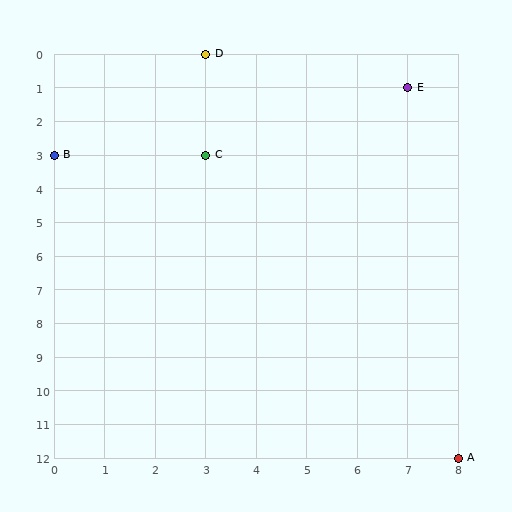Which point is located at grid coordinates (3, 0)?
Point D is at (3, 0).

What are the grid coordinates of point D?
Point D is at grid coordinates (3, 0).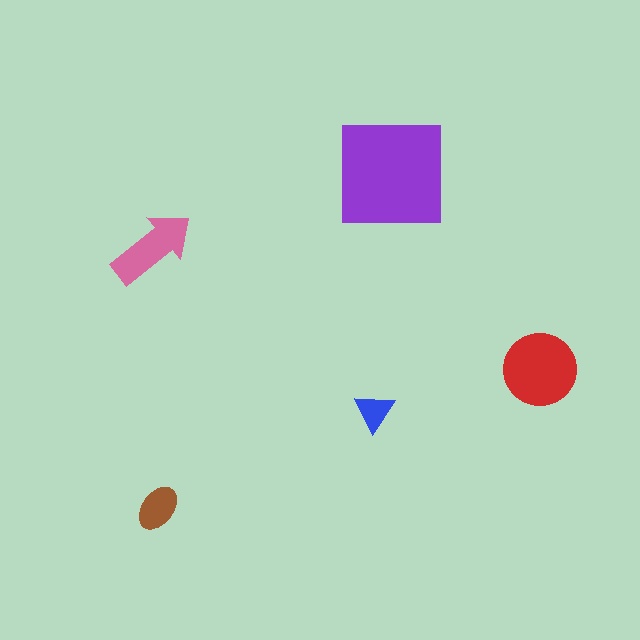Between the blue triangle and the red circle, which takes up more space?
The red circle.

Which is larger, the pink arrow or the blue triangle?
The pink arrow.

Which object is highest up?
The purple square is topmost.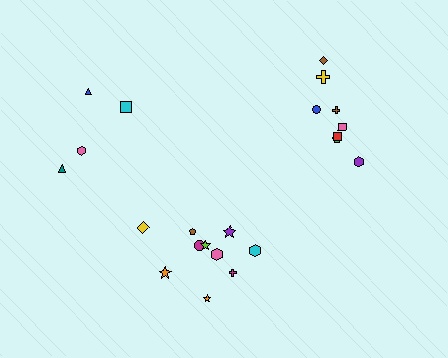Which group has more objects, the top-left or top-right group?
The top-right group.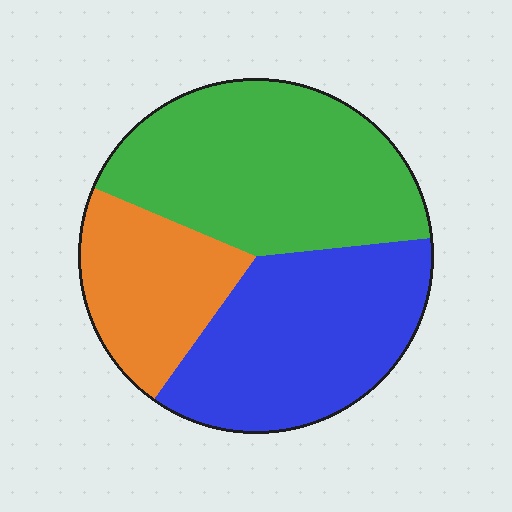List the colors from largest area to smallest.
From largest to smallest: green, blue, orange.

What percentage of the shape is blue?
Blue takes up between a third and a half of the shape.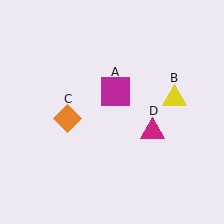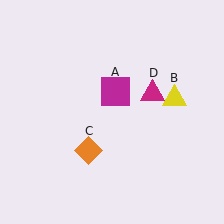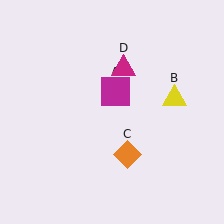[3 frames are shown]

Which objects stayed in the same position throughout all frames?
Magenta square (object A) and yellow triangle (object B) remained stationary.